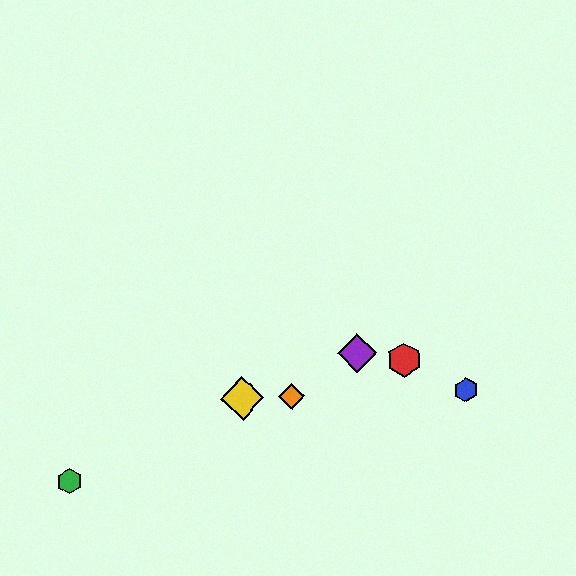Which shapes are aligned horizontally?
The blue hexagon, the yellow diamond, the orange diamond are aligned horizontally.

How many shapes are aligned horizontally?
3 shapes (the blue hexagon, the yellow diamond, the orange diamond) are aligned horizontally.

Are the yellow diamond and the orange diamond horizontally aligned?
Yes, both are at y≈398.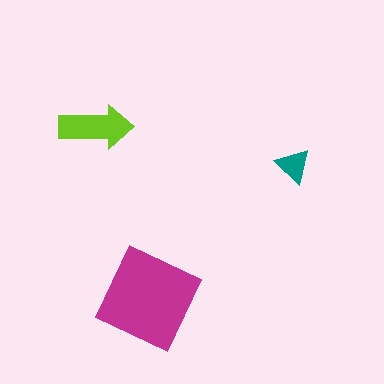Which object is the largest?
The magenta square.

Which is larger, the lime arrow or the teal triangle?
The lime arrow.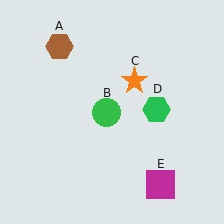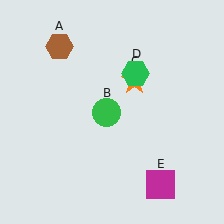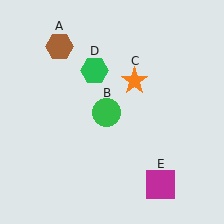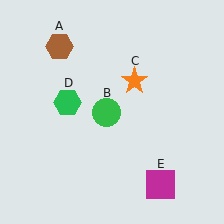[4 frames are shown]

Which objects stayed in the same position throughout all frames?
Brown hexagon (object A) and green circle (object B) and orange star (object C) and magenta square (object E) remained stationary.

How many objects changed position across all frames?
1 object changed position: green hexagon (object D).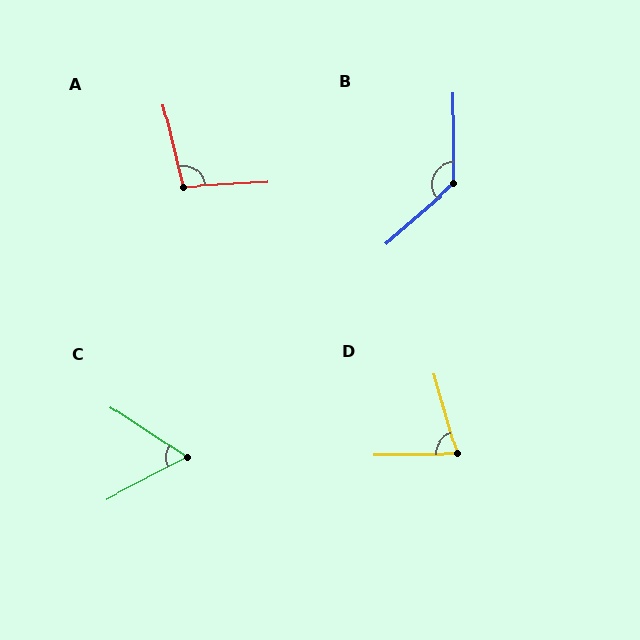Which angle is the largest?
B, at approximately 132 degrees.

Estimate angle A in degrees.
Approximately 100 degrees.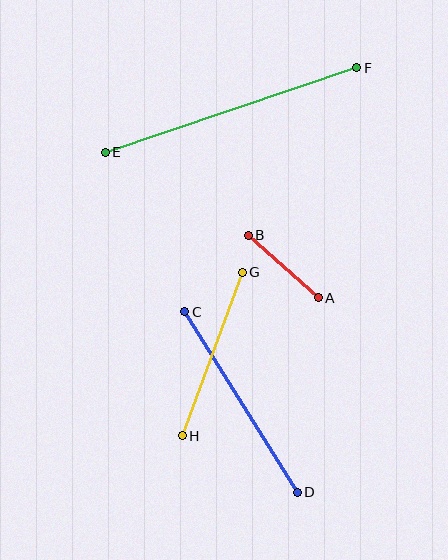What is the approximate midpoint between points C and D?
The midpoint is at approximately (241, 402) pixels.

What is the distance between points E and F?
The distance is approximately 265 pixels.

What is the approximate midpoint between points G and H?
The midpoint is at approximately (212, 354) pixels.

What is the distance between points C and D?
The distance is approximately 212 pixels.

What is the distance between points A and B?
The distance is approximately 94 pixels.